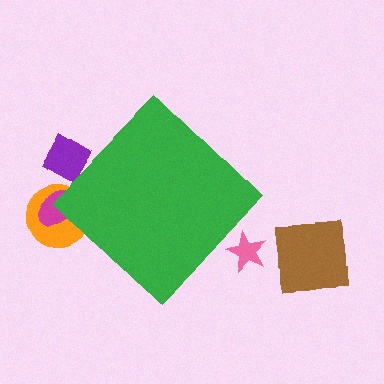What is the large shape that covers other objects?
A green diamond.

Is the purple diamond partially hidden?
Yes, the purple diamond is partially hidden behind the green diamond.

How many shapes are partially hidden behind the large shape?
4 shapes are partially hidden.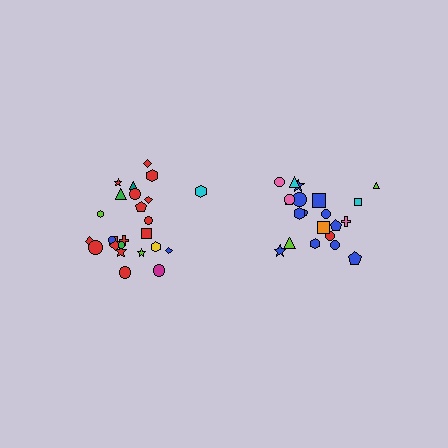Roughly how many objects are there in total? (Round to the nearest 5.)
Roughly 45 objects in total.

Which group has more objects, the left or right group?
The left group.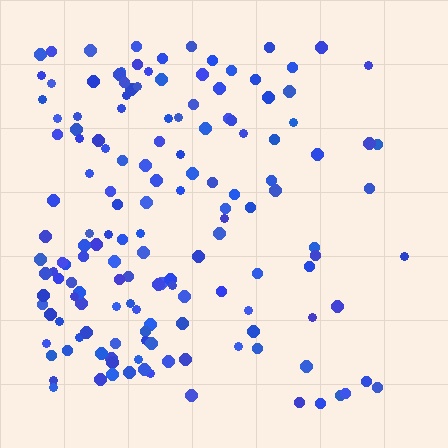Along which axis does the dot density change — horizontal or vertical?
Horizontal.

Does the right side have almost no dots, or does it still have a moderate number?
Still a moderate number, just noticeably fewer than the left.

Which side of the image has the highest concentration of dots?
The left.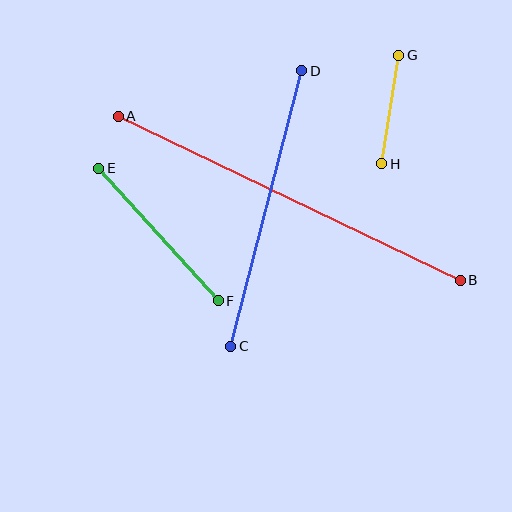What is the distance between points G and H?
The distance is approximately 110 pixels.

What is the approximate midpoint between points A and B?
The midpoint is at approximately (289, 198) pixels.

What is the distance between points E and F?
The distance is approximately 178 pixels.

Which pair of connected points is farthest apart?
Points A and B are farthest apart.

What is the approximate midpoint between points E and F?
The midpoint is at approximately (158, 235) pixels.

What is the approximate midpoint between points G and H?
The midpoint is at approximately (390, 109) pixels.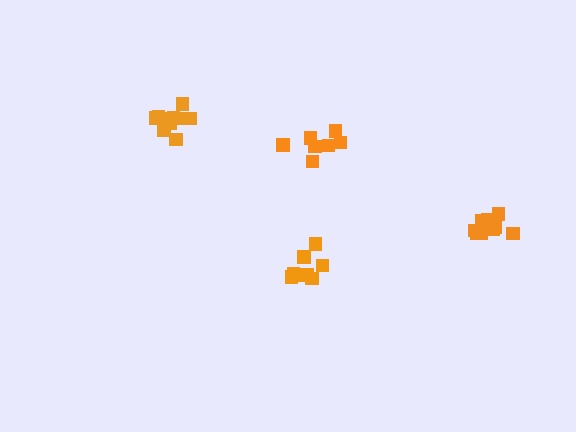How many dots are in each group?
Group 1: 7 dots, Group 2: 10 dots, Group 3: 9 dots, Group 4: 8 dots (34 total).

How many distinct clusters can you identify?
There are 4 distinct clusters.